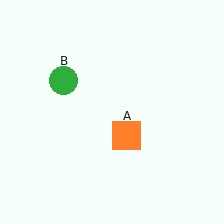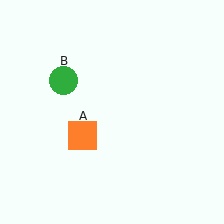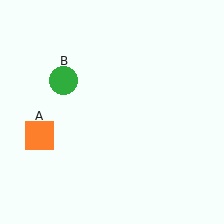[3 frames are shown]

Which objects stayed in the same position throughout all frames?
Green circle (object B) remained stationary.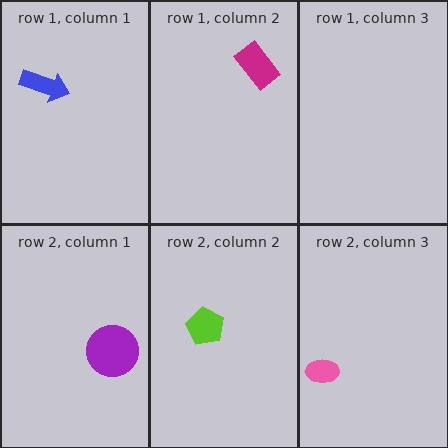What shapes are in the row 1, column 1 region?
The blue arrow.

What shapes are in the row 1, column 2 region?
The magenta rectangle.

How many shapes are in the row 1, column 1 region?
1.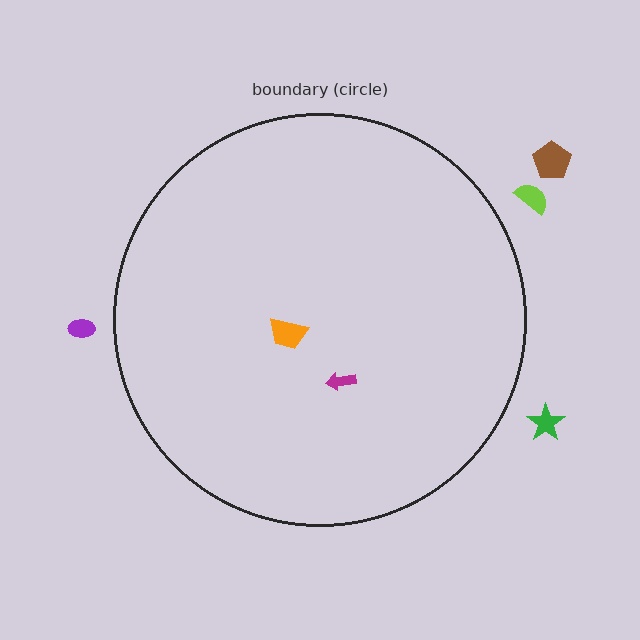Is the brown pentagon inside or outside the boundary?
Outside.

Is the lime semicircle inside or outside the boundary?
Outside.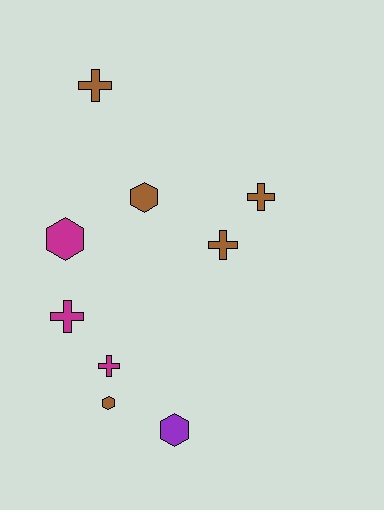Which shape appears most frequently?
Cross, with 5 objects.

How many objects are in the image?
There are 9 objects.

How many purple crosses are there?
There are no purple crosses.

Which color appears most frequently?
Brown, with 5 objects.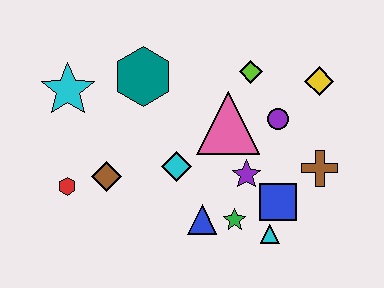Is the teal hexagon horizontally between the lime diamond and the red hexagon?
Yes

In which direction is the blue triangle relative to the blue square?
The blue triangle is to the left of the blue square.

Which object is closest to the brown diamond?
The red hexagon is closest to the brown diamond.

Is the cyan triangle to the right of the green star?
Yes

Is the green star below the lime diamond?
Yes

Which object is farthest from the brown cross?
The cyan star is farthest from the brown cross.